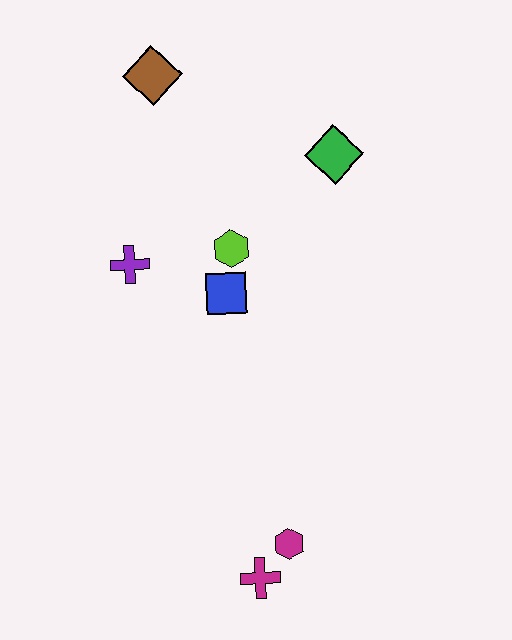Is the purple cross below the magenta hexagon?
No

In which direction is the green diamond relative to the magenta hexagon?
The green diamond is above the magenta hexagon.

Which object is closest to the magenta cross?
The magenta hexagon is closest to the magenta cross.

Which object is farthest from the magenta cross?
The brown diamond is farthest from the magenta cross.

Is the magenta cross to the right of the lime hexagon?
Yes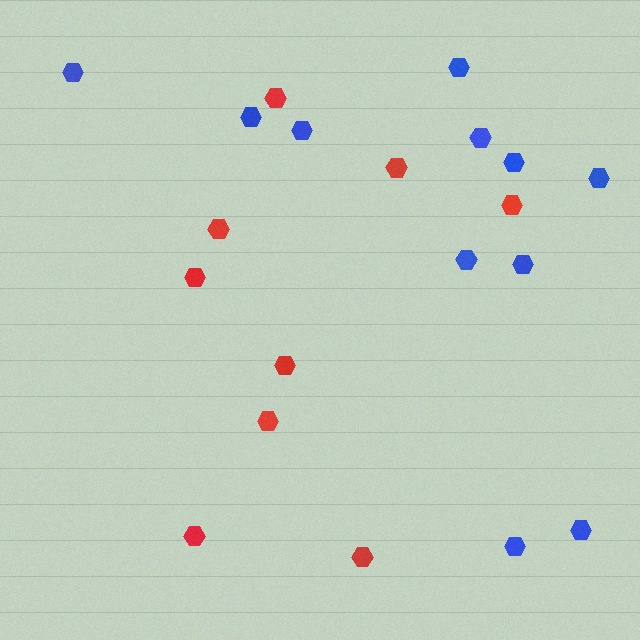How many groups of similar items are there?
There are 2 groups: one group of red hexagons (9) and one group of blue hexagons (11).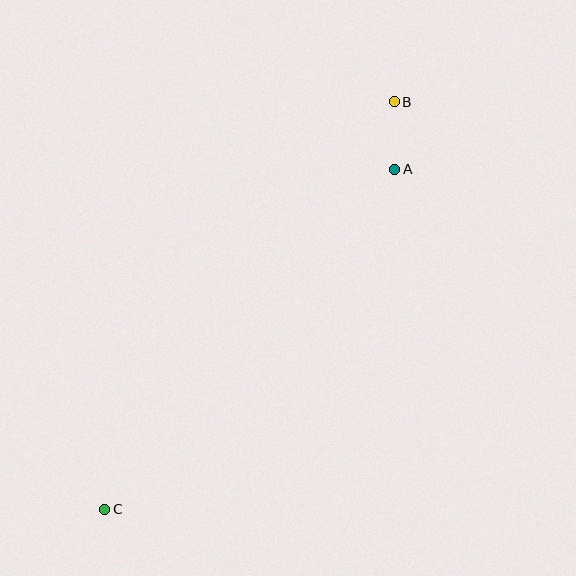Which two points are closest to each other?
Points A and B are closest to each other.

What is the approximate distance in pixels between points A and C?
The distance between A and C is approximately 447 pixels.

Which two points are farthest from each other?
Points B and C are farthest from each other.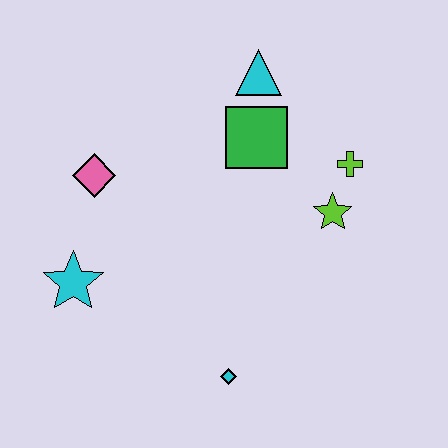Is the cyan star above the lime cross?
No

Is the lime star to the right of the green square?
Yes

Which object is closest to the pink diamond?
The cyan star is closest to the pink diamond.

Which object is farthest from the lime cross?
The cyan star is farthest from the lime cross.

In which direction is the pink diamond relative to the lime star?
The pink diamond is to the left of the lime star.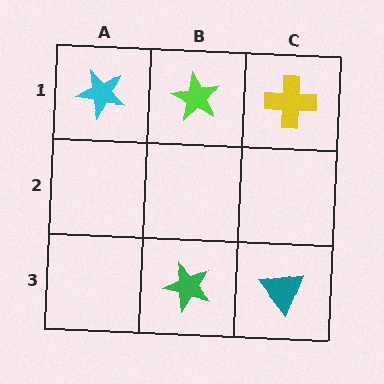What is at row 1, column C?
A yellow cross.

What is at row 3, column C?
A teal triangle.